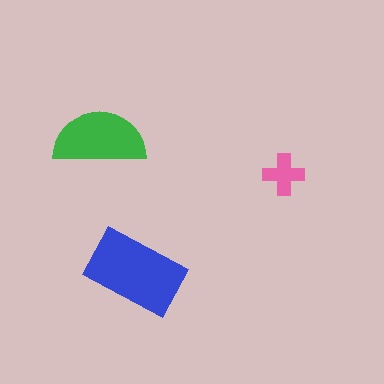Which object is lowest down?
The blue rectangle is bottommost.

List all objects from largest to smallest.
The blue rectangle, the green semicircle, the pink cross.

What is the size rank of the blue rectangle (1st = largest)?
1st.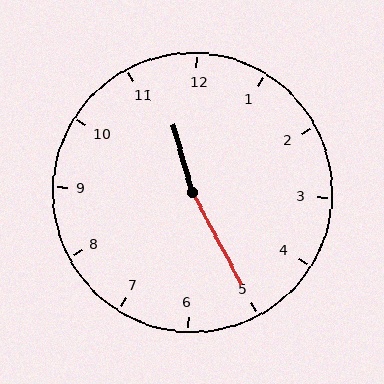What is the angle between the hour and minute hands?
Approximately 168 degrees.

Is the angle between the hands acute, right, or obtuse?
It is obtuse.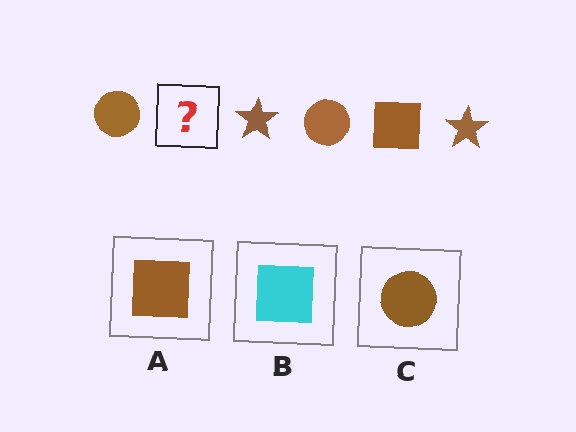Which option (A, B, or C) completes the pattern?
A.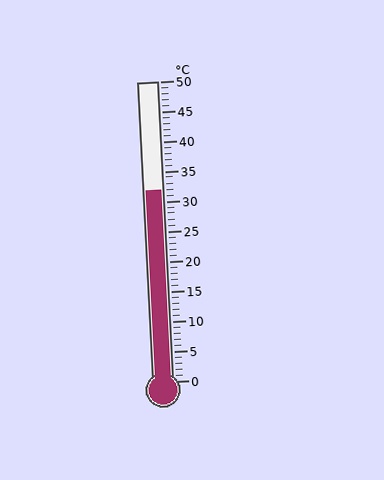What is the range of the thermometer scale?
The thermometer scale ranges from 0°C to 50°C.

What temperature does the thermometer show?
The thermometer shows approximately 32°C.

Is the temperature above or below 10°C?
The temperature is above 10°C.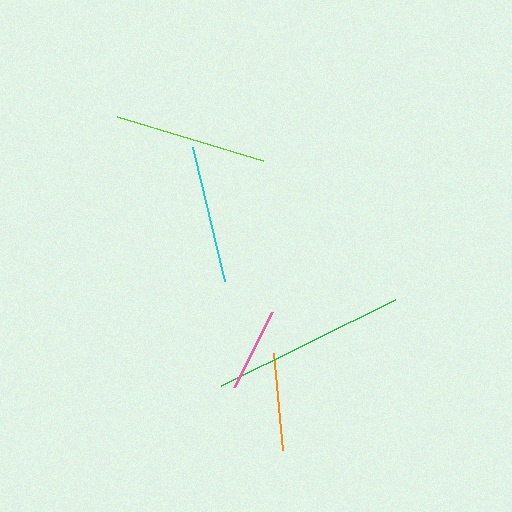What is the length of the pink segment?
The pink segment is approximately 85 pixels long.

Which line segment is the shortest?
The pink line is the shortest at approximately 85 pixels.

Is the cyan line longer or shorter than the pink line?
The cyan line is longer than the pink line.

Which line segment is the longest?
The green line is the longest at approximately 194 pixels.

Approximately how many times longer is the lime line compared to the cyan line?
The lime line is approximately 1.1 times the length of the cyan line.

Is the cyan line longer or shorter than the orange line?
The cyan line is longer than the orange line.